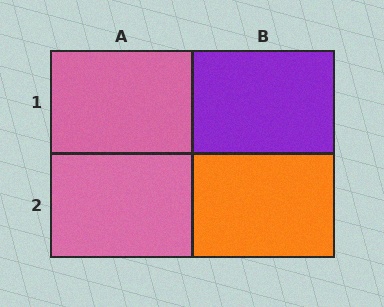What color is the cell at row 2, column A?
Pink.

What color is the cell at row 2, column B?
Orange.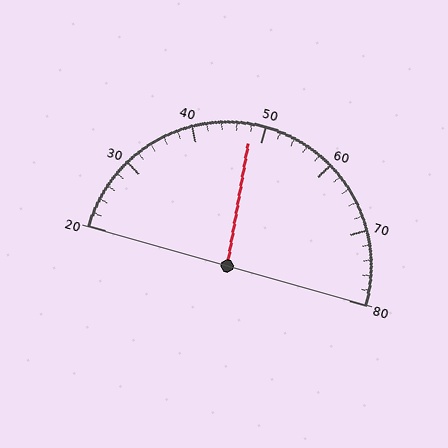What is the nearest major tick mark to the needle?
The nearest major tick mark is 50.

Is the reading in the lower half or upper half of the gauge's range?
The reading is in the lower half of the range (20 to 80).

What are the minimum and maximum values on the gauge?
The gauge ranges from 20 to 80.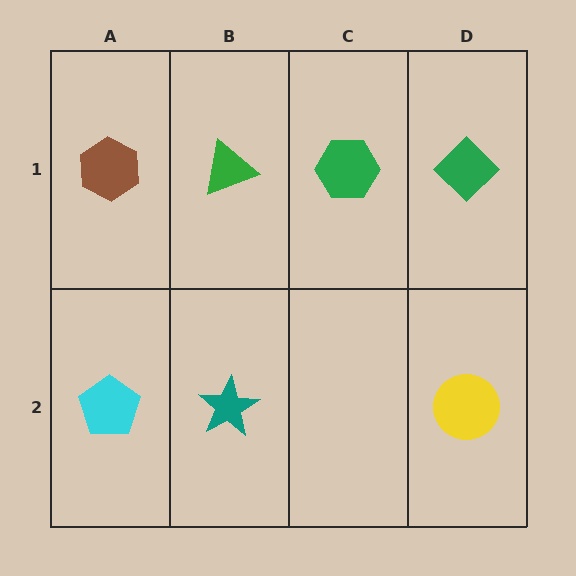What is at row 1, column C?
A green hexagon.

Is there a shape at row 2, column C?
No, that cell is empty.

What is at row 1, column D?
A green diamond.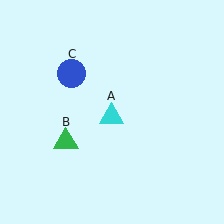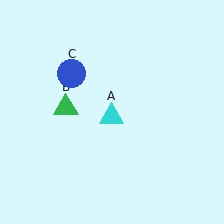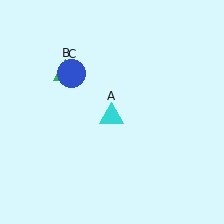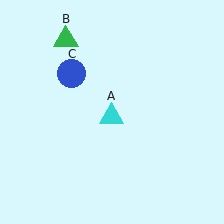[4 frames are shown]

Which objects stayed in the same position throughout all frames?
Cyan triangle (object A) and blue circle (object C) remained stationary.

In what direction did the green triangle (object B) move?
The green triangle (object B) moved up.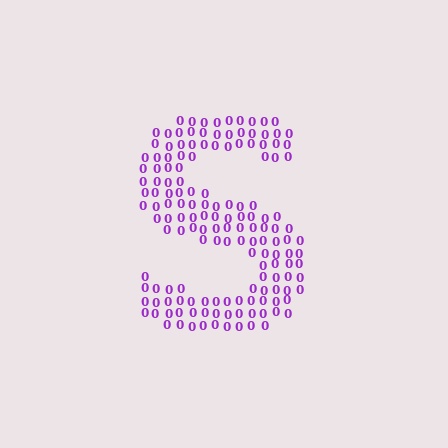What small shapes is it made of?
It is made of small digit 0's.